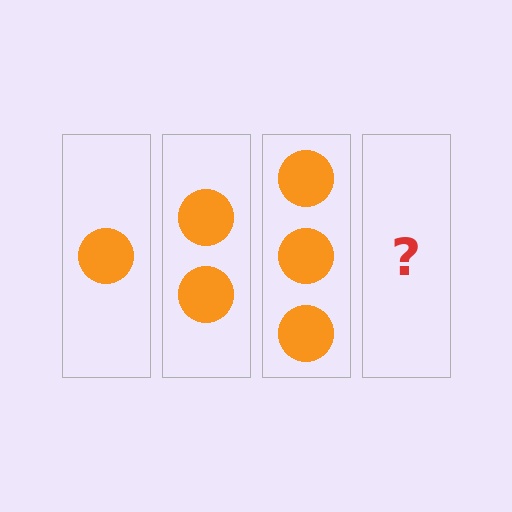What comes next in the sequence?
The next element should be 4 circles.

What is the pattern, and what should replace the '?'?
The pattern is that each step adds one more circle. The '?' should be 4 circles.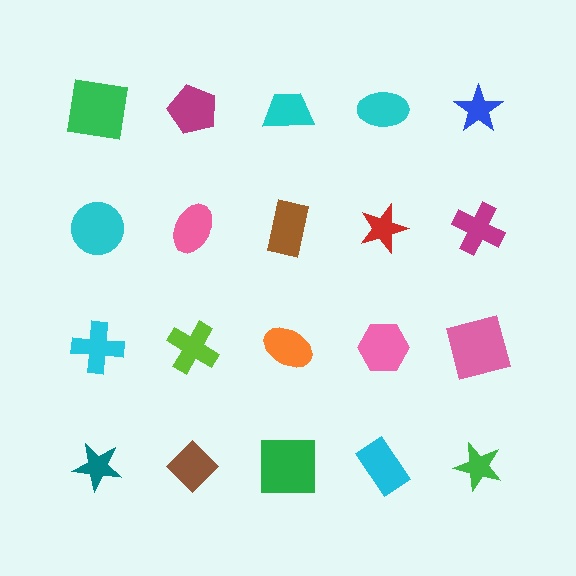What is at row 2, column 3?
A brown rectangle.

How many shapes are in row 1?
5 shapes.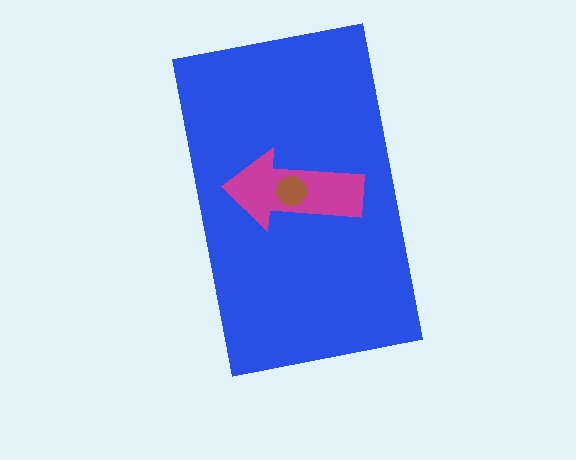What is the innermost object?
The brown circle.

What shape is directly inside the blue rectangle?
The magenta arrow.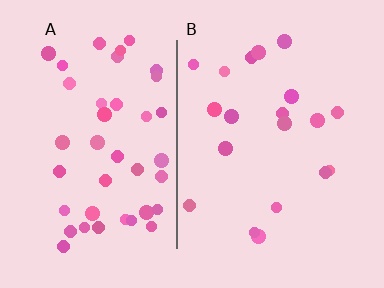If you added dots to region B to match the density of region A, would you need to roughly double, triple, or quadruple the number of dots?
Approximately double.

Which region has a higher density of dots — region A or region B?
A (the left).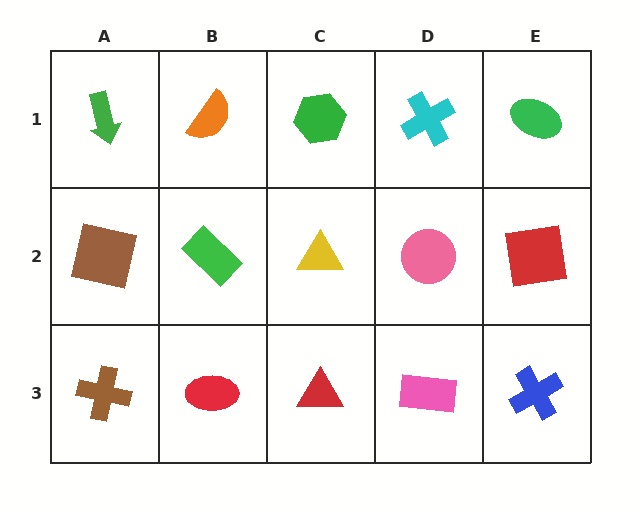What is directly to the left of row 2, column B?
A brown square.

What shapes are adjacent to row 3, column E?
A red square (row 2, column E), a pink rectangle (row 3, column D).